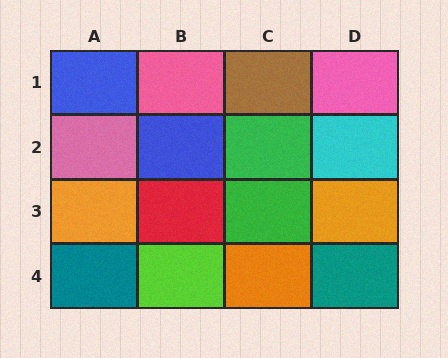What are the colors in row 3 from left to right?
Orange, red, green, orange.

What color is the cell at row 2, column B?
Blue.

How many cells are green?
2 cells are green.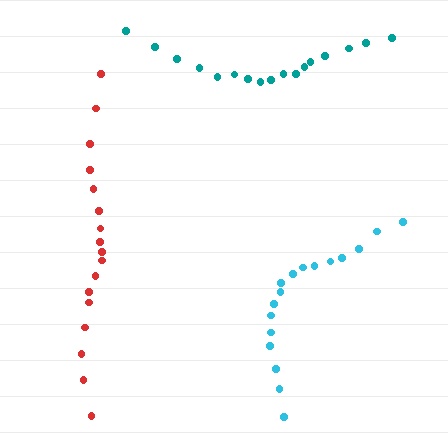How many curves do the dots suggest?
There are 3 distinct paths.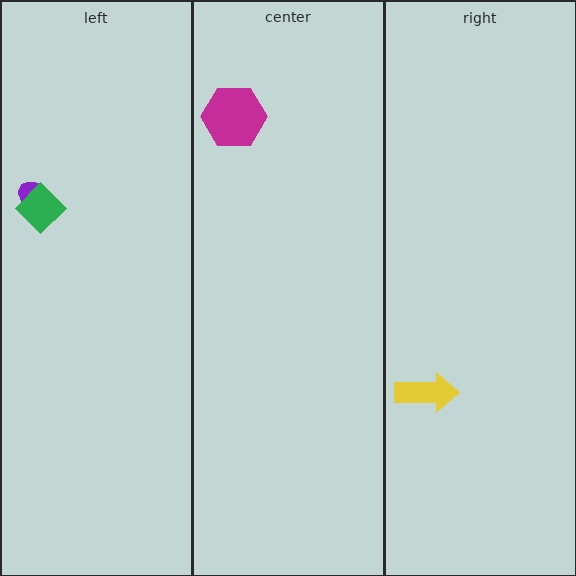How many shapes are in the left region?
2.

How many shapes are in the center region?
1.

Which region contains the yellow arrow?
The right region.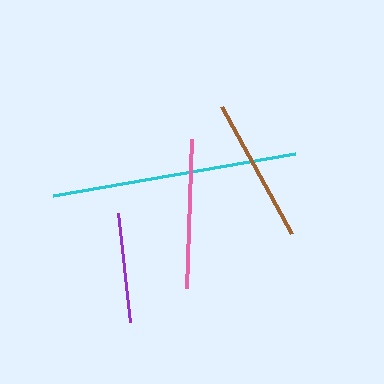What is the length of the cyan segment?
The cyan segment is approximately 246 pixels long.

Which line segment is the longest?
The cyan line is the longest at approximately 246 pixels.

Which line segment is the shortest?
The purple line is the shortest at approximately 110 pixels.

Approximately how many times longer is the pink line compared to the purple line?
The pink line is approximately 1.4 times the length of the purple line.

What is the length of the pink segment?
The pink segment is approximately 149 pixels long.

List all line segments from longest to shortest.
From longest to shortest: cyan, pink, brown, purple.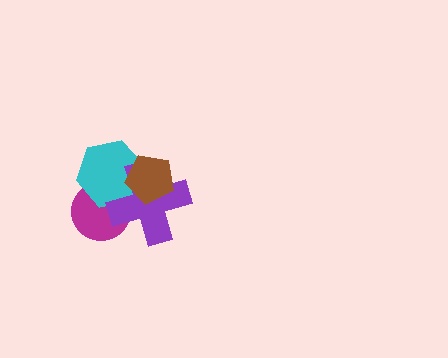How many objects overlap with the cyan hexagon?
3 objects overlap with the cyan hexagon.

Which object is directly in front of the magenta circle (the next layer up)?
The cyan hexagon is directly in front of the magenta circle.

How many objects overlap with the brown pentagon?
2 objects overlap with the brown pentagon.